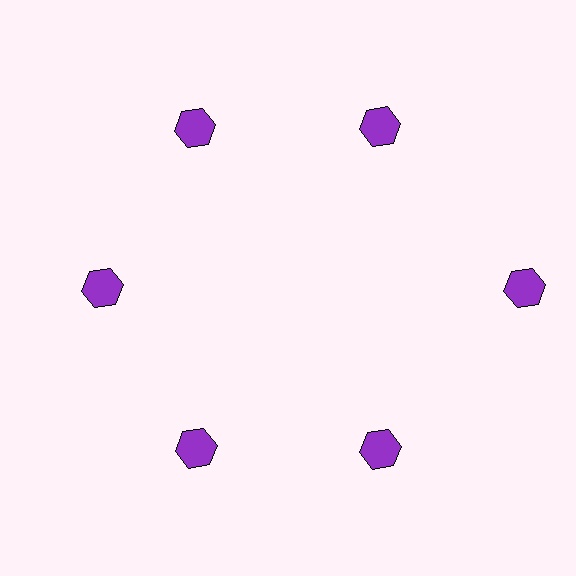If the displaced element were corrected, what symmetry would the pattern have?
It would have 6-fold rotational symmetry — the pattern would map onto itself every 60 degrees.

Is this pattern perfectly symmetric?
No. The 6 purple hexagons are arranged in a ring, but one element near the 3 o'clock position is pushed outward from the center, breaking the 6-fold rotational symmetry.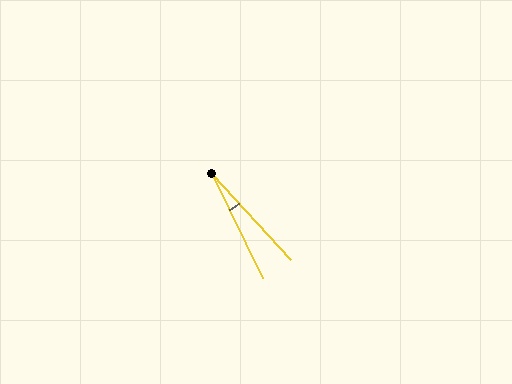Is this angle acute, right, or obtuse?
It is acute.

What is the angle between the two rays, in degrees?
Approximately 17 degrees.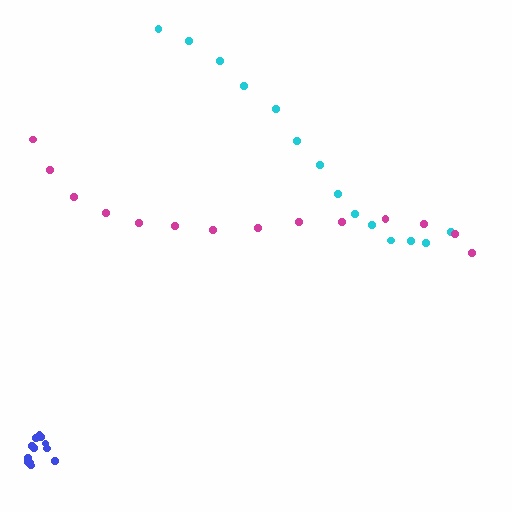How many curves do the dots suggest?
There are 3 distinct paths.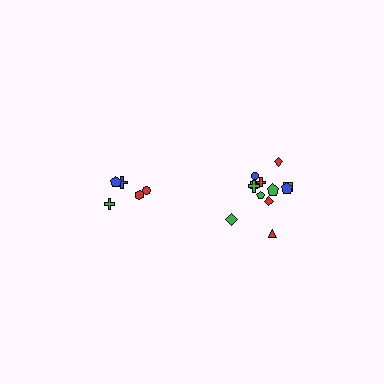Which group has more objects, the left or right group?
The right group.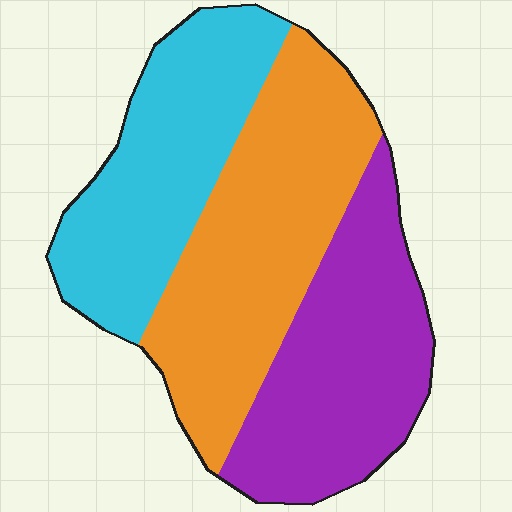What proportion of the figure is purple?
Purple takes up about one third (1/3) of the figure.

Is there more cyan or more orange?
Orange.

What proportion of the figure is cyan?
Cyan covers about 30% of the figure.